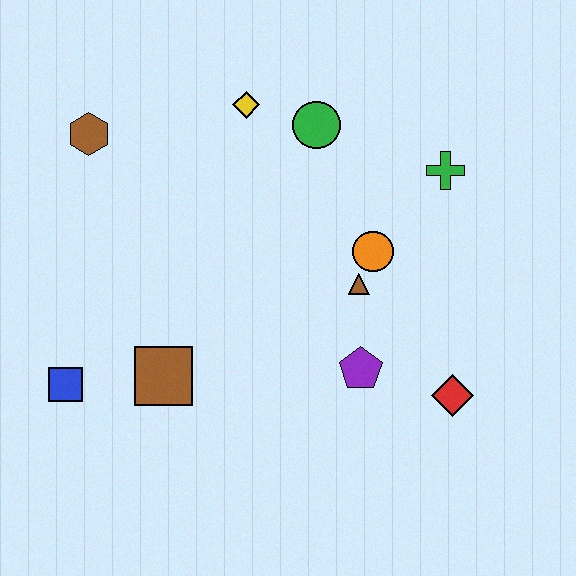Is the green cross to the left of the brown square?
No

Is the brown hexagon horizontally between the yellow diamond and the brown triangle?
No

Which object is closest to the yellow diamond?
The green circle is closest to the yellow diamond.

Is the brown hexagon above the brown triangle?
Yes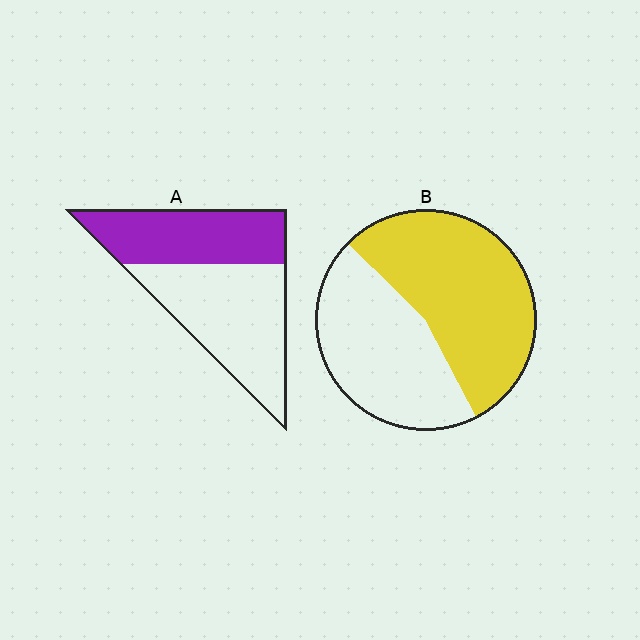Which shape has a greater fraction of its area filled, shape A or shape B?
Shape B.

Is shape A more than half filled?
No.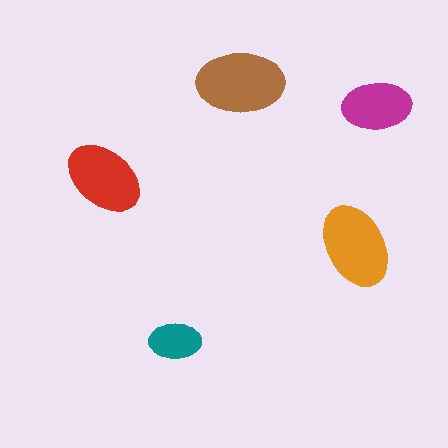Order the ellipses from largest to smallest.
the brown one, the orange one, the red one, the magenta one, the teal one.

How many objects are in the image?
There are 5 objects in the image.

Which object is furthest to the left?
The red ellipse is leftmost.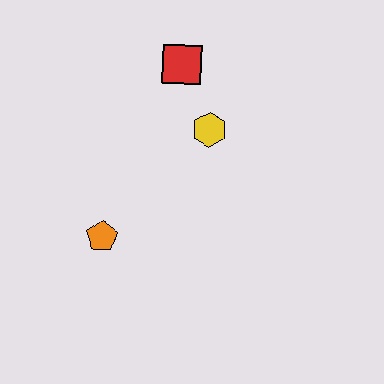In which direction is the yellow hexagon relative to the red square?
The yellow hexagon is below the red square.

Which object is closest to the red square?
The yellow hexagon is closest to the red square.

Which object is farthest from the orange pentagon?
The red square is farthest from the orange pentagon.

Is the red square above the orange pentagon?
Yes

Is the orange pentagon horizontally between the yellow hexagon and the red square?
No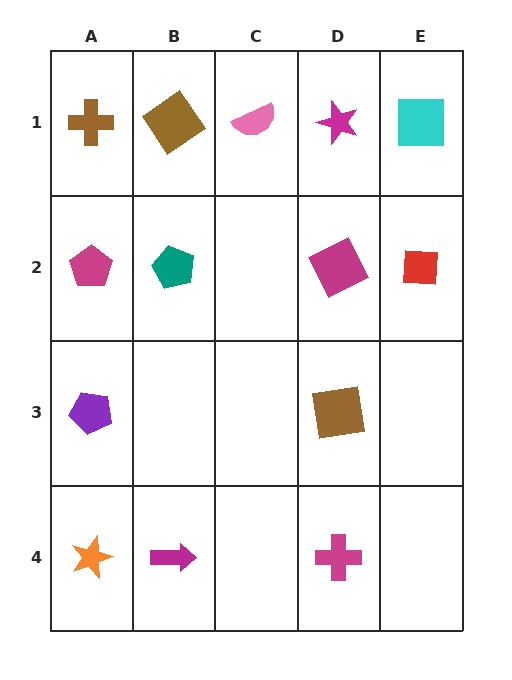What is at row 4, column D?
A magenta cross.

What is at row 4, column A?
An orange star.